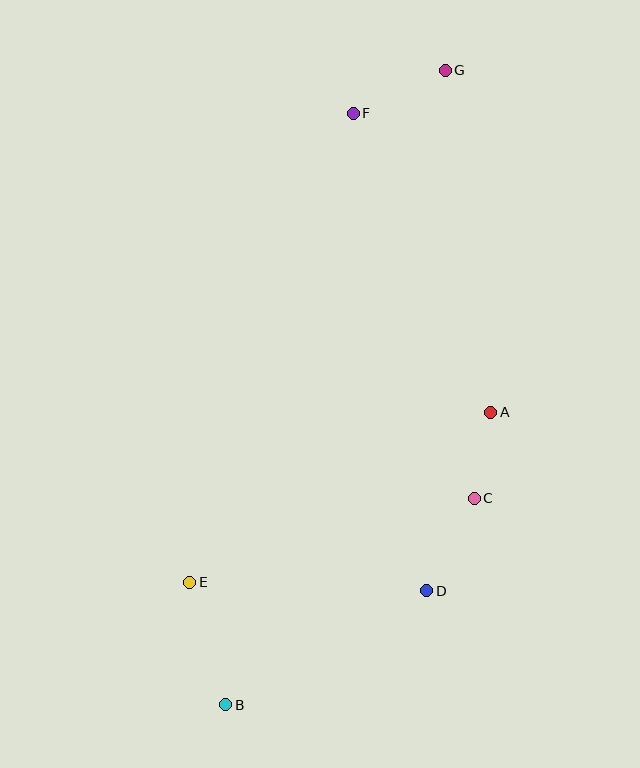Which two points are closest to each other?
Points A and C are closest to each other.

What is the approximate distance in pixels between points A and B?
The distance between A and B is approximately 395 pixels.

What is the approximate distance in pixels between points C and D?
The distance between C and D is approximately 104 pixels.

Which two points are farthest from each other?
Points B and G are farthest from each other.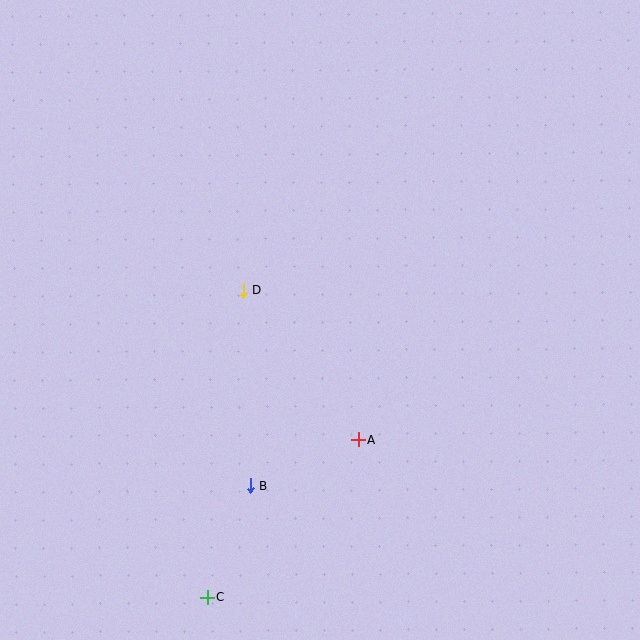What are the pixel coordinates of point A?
Point A is at (358, 439).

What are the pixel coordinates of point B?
Point B is at (250, 486).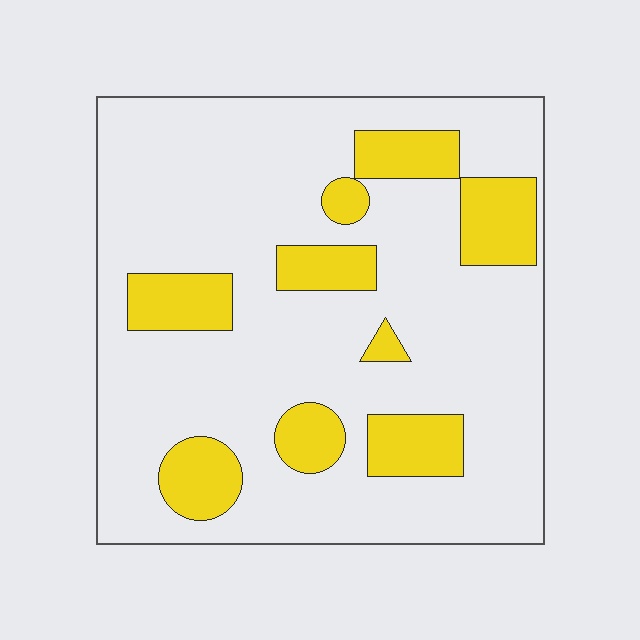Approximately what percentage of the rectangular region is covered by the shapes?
Approximately 20%.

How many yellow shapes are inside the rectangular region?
9.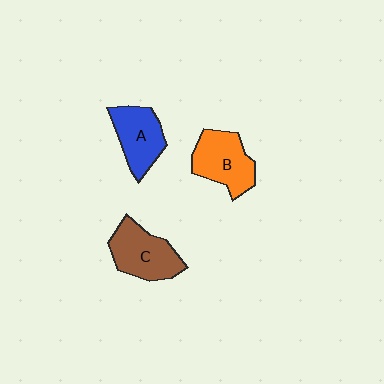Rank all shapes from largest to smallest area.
From largest to smallest: C (brown), B (orange), A (blue).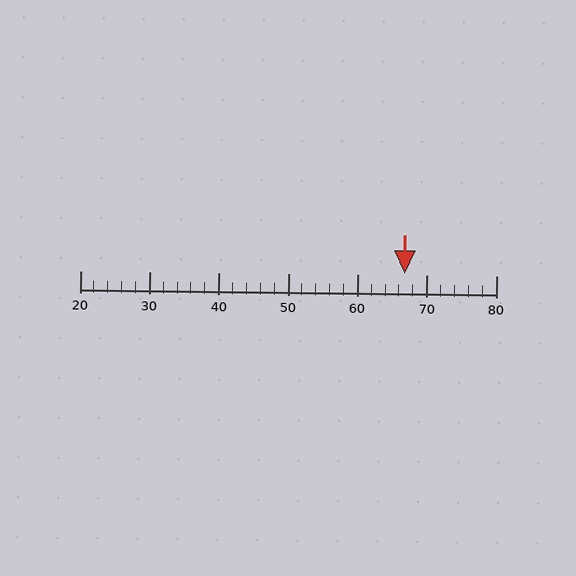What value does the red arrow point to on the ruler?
The red arrow points to approximately 67.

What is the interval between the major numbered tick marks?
The major tick marks are spaced 10 units apart.